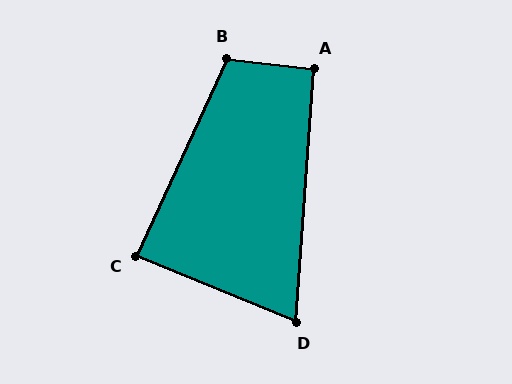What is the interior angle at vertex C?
Approximately 88 degrees (approximately right).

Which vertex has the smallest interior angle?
D, at approximately 72 degrees.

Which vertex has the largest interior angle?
B, at approximately 108 degrees.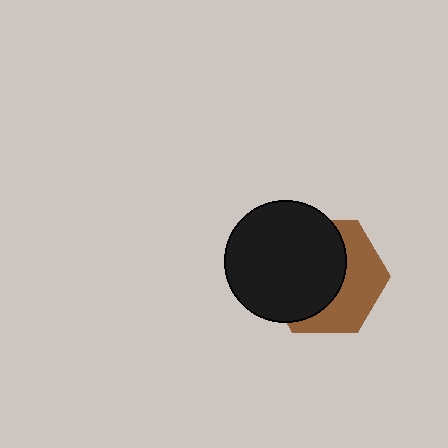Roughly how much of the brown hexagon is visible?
A small part of it is visible (roughly 42%).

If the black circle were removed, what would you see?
You would see the complete brown hexagon.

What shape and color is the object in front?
The object in front is a black circle.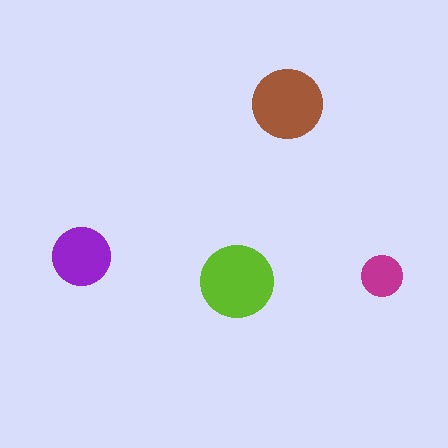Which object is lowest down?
The lime circle is bottommost.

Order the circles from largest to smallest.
the lime one, the brown one, the purple one, the magenta one.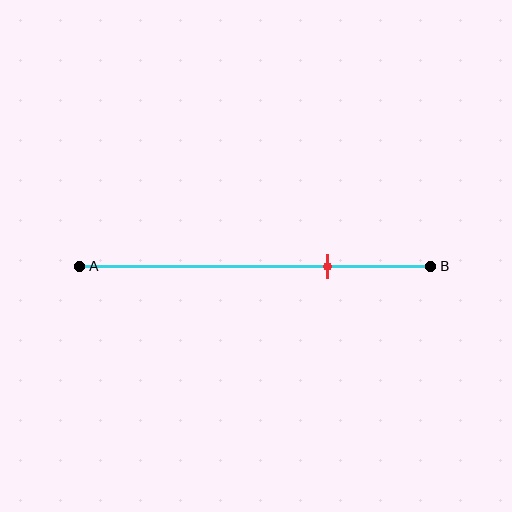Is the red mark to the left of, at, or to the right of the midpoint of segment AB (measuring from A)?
The red mark is to the right of the midpoint of segment AB.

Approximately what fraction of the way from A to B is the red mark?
The red mark is approximately 70% of the way from A to B.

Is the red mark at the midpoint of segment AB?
No, the mark is at about 70% from A, not at the 50% midpoint.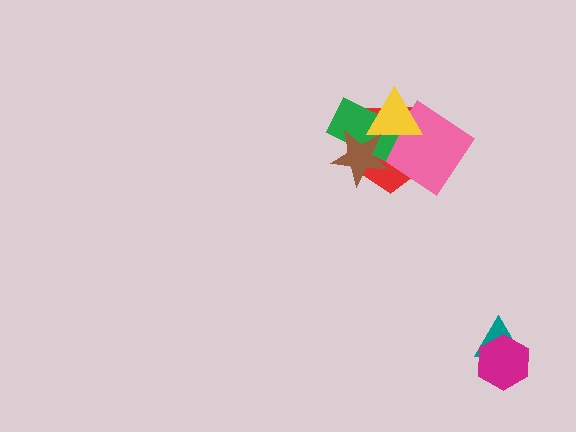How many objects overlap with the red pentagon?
4 objects overlap with the red pentagon.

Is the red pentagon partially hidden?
Yes, it is partially covered by another shape.